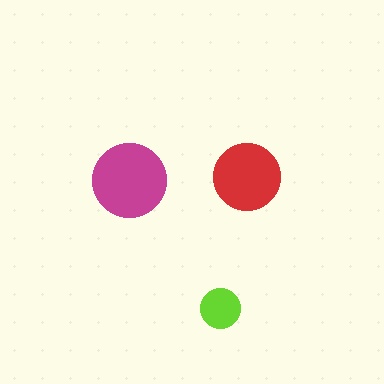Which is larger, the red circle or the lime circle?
The red one.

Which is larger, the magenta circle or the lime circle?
The magenta one.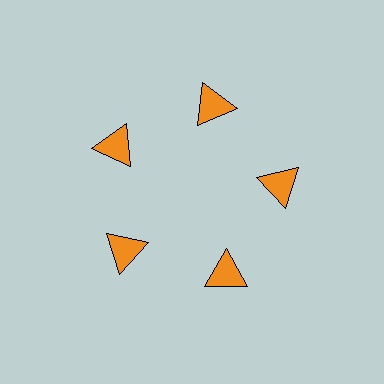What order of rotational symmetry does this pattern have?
This pattern has 5-fold rotational symmetry.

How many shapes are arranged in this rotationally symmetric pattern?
There are 5 shapes, arranged in 5 groups of 1.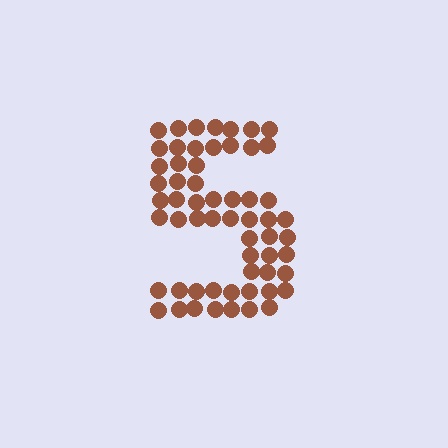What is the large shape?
The large shape is the digit 5.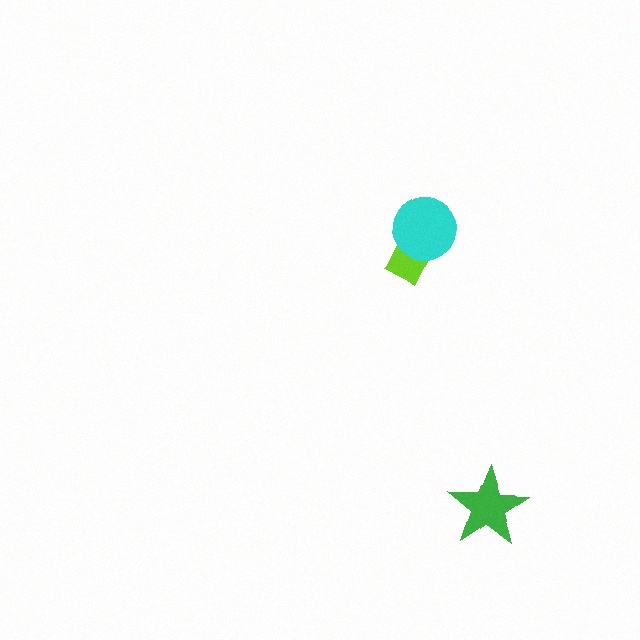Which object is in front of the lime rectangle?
The cyan circle is in front of the lime rectangle.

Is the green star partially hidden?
No, no other shape covers it.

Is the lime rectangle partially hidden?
Yes, it is partially covered by another shape.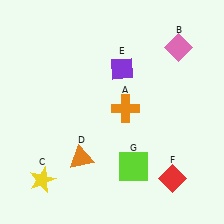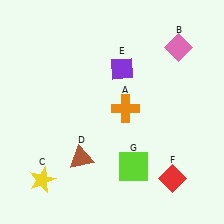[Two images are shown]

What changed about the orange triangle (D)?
In Image 1, D is orange. In Image 2, it changed to brown.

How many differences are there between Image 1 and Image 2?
There is 1 difference between the two images.